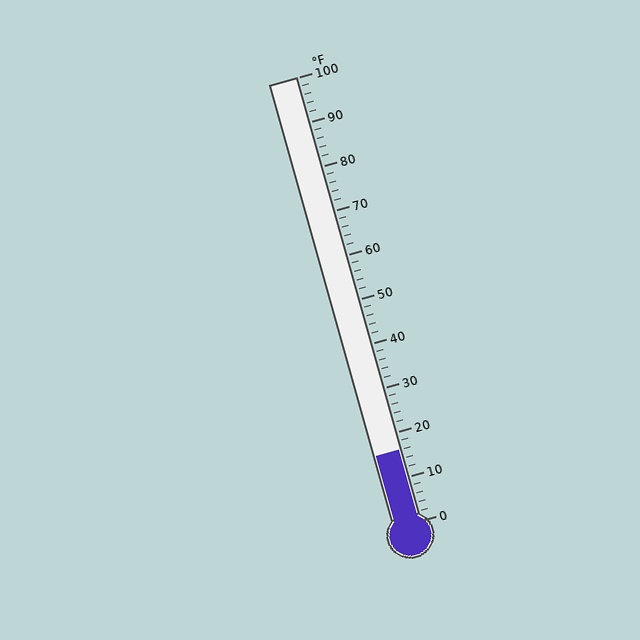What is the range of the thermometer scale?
The thermometer scale ranges from 0°F to 100°F.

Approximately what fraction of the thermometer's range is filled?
The thermometer is filled to approximately 15% of its range.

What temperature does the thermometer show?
The thermometer shows approximately 16°F.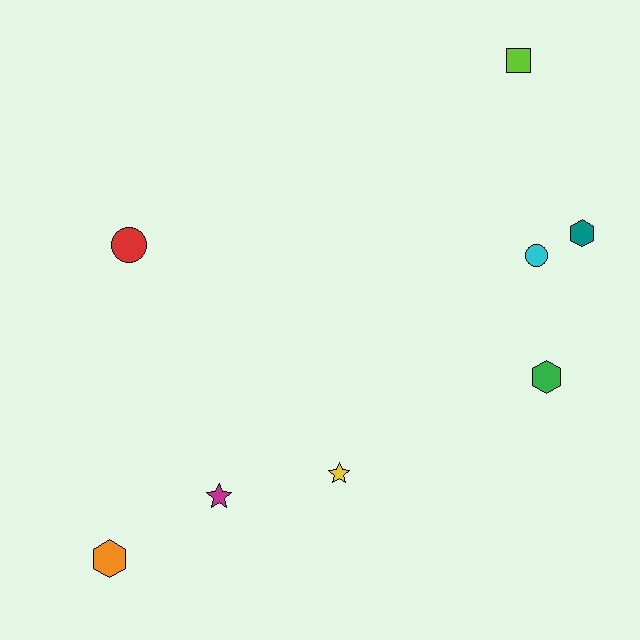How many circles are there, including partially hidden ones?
There are 2 circles.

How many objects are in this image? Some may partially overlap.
There are 8 objects.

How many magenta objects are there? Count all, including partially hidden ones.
There is 1 magenta object.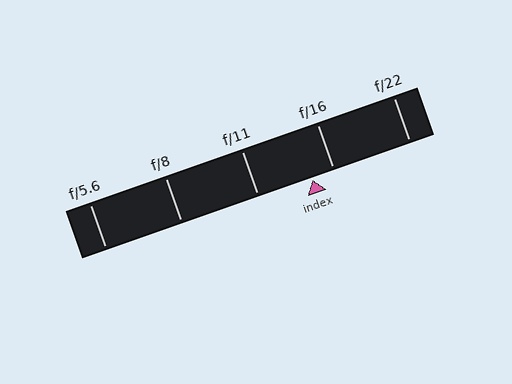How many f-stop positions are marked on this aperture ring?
There are 5 f-stop positions marked.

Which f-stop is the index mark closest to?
The index mark is closest to f/16.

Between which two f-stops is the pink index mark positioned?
The index mark is between f/11 and f/16.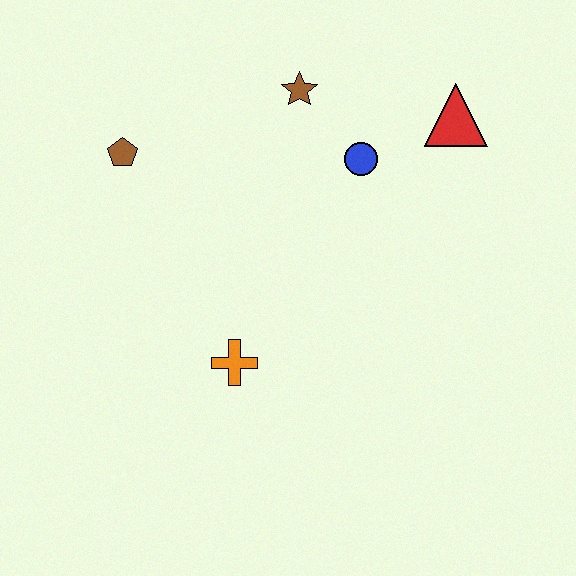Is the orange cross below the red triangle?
Yes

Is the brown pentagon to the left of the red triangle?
Yes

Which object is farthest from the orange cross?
The red triangle is farthest from the orange cross.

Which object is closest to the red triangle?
The blue circle is closest to the red triangle.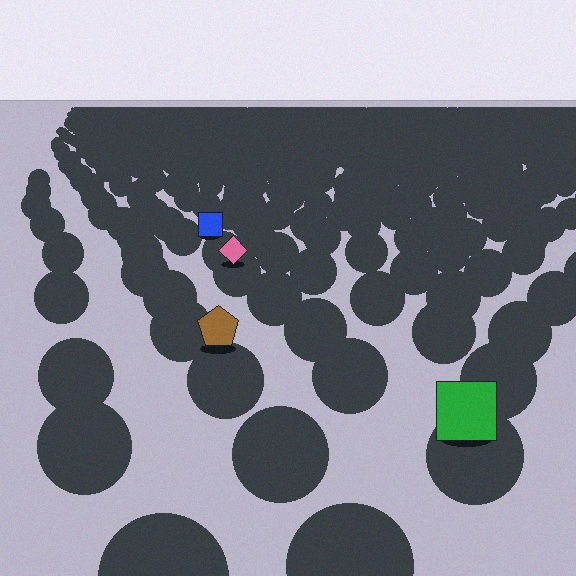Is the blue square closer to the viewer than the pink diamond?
No. The pink diamond is closer — you can tell from the texture gradient: the ground texture is coarser near it.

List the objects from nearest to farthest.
From nearest to farthest: the green square, the brown pentagon, the pink diamond, the blue square.